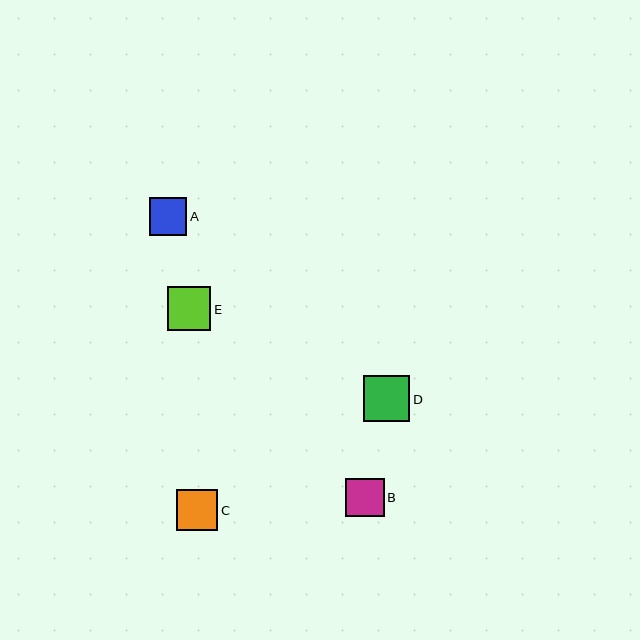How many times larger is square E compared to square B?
Square E is approximately 1.1 times the size of square B.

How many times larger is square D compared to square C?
Square D is approximately 1.1 times the size of square C.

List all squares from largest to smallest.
From largest to smallest: D, E, C, B, A.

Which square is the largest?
Square D is the largest with a size of approximately 46 pixels.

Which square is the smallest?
Square A is the smallest with a size of approximately 37 pixels.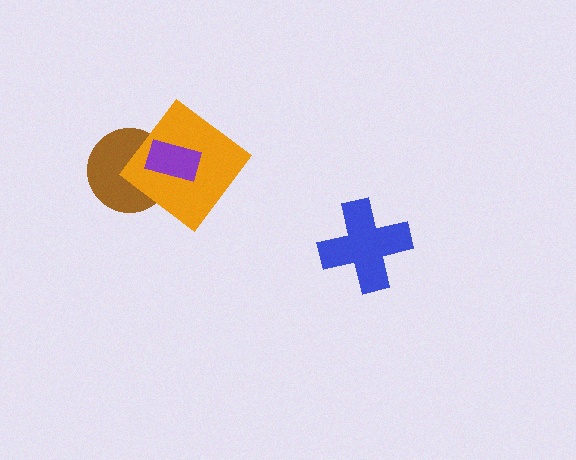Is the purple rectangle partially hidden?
No, no other shape covers it.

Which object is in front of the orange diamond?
The purple rectangle is in front of the orange diamond.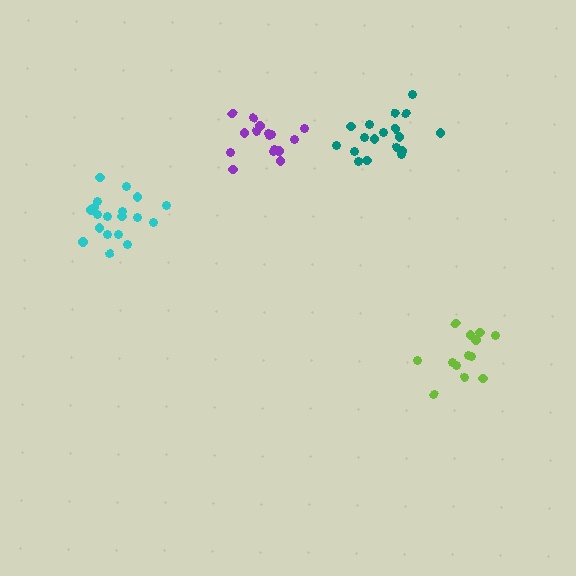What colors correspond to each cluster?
The clusters are colored: purple, lime, teal, cyan.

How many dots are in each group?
Group 1: 16 dots, Group 2: 13 dots, Group 3: 18 dots, Group 4: 19 dots (66 total).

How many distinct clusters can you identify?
There are 4 distinct clusters.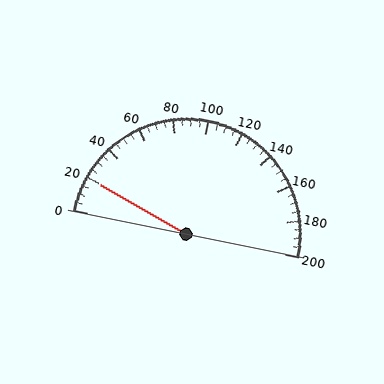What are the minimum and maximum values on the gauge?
The gauge ranges from 0 to 200.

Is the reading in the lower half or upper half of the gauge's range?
The reading is in the lower half of the range (0 to 200).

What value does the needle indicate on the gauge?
The needle indicates approximately 20.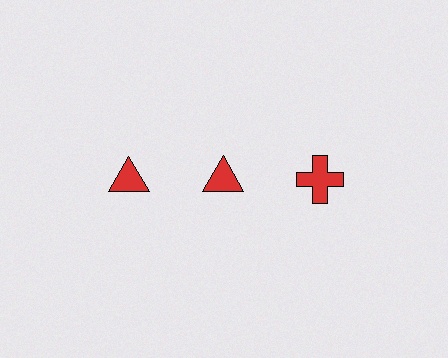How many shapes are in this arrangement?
There are 3 shapes arranged in a grid pattern.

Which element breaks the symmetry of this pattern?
The red cross in the top row, center column breaks the symmetry. All other shapes are red triangles.